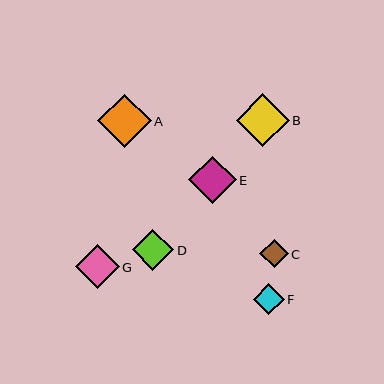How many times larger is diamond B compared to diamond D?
Diamond B is approximately 1.3 times the size of diamond D.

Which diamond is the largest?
Diamond B is the largest with a size of approximately 53 pixels.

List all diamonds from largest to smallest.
From largest to smallest: B, A, E, G, D, F, C.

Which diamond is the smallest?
Diamond C is the smallest with a size of approximately 29 pixels.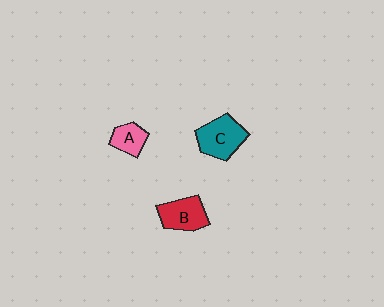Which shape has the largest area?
Shape C (teal).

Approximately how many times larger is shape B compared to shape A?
Approximately 1.5 times.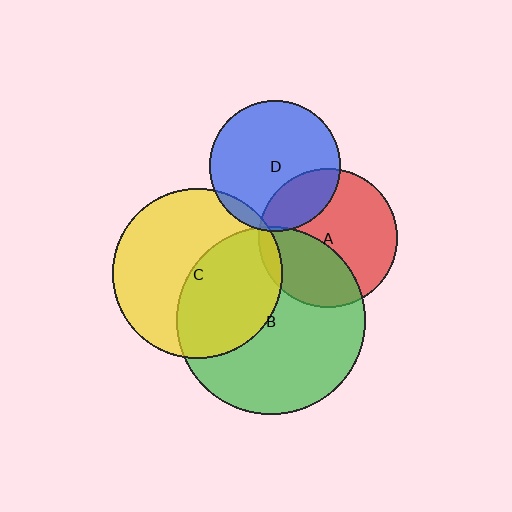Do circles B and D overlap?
Yes.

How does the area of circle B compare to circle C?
Approximately 1.2 times.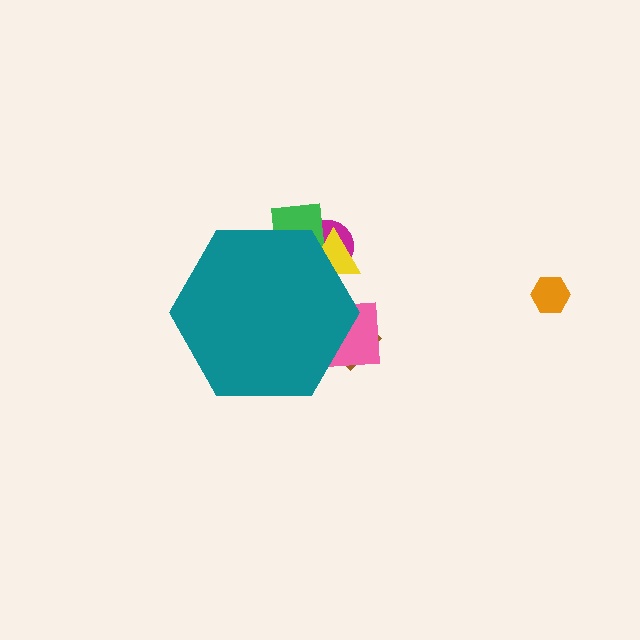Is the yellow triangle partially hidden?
Yes, the yellow triangle is partially hidden behind the teal hexagon.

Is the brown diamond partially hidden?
Yes, the brown diamond is partially hidden behind the teal hexagon.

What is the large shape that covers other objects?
A teal hexagon.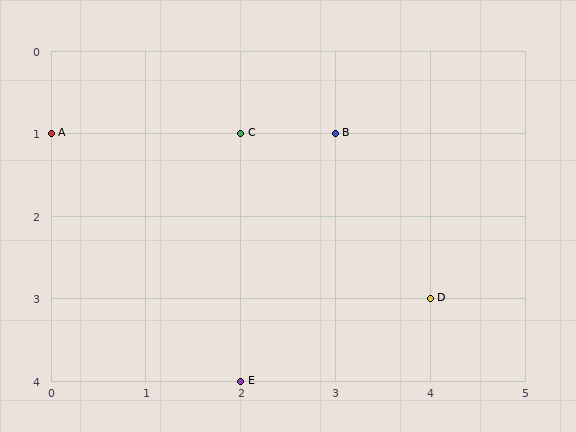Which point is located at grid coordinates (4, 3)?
Point D is at (4, 3).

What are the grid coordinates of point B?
Point B is at grid coordinates (3, 1).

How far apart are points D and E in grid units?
Points D and E are 2 columns and 1 row apart (about 2.2 grid units diagonally).